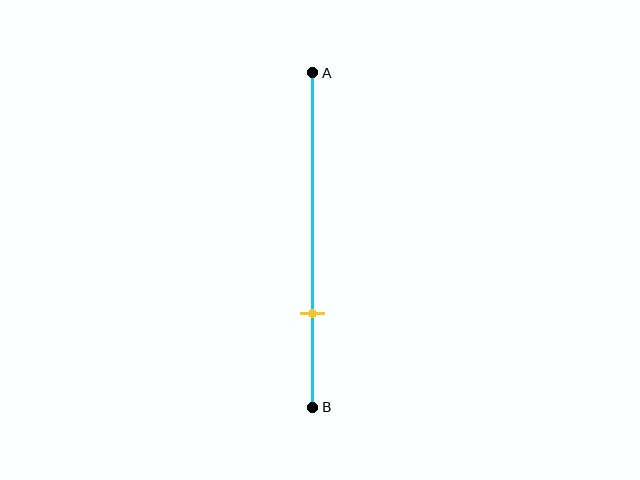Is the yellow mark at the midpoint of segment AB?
No, the mark is at about 70% from A, not at the 50% midpoint.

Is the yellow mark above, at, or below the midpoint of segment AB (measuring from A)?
The yellow mark is below the midpoint of segment AB.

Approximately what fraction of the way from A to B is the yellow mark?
The yellow mark is approximately 70% of the way from A to B.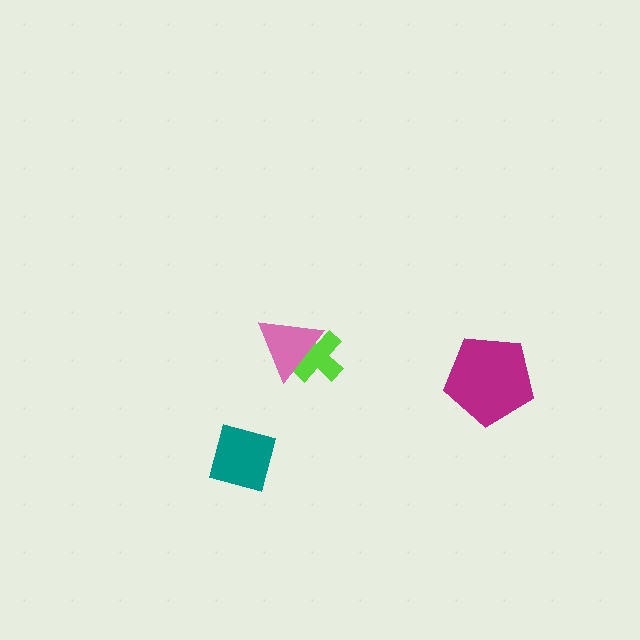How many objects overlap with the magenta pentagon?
0 objects overlap with the magenta pentagon.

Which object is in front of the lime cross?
The pink triangle is in front of the lime cross.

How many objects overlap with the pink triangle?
1 object overlaps with the pink triangle.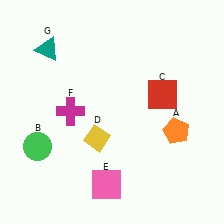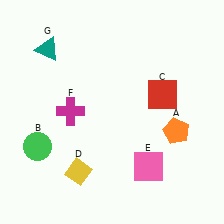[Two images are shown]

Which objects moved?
The objects that moved are: the yellow diamond (D), the pink square (E).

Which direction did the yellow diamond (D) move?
The yellow diamond (D) moved down.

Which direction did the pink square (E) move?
The pink square (E) moved right.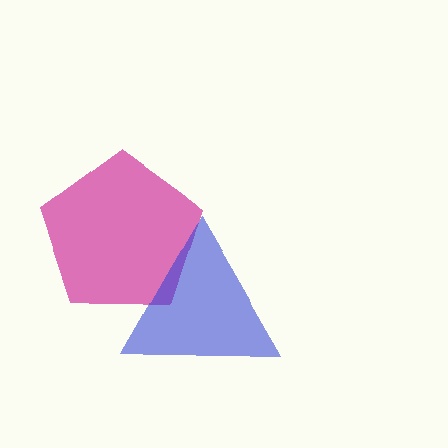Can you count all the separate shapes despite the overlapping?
Yes, there are 2 separate shapes.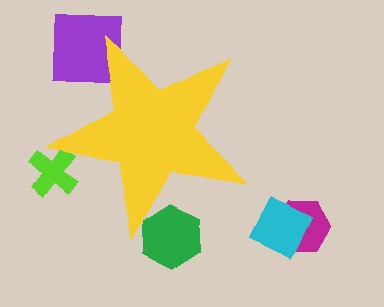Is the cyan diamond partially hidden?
No, the cyan diamond is fully visible.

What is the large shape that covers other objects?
A yellow star.